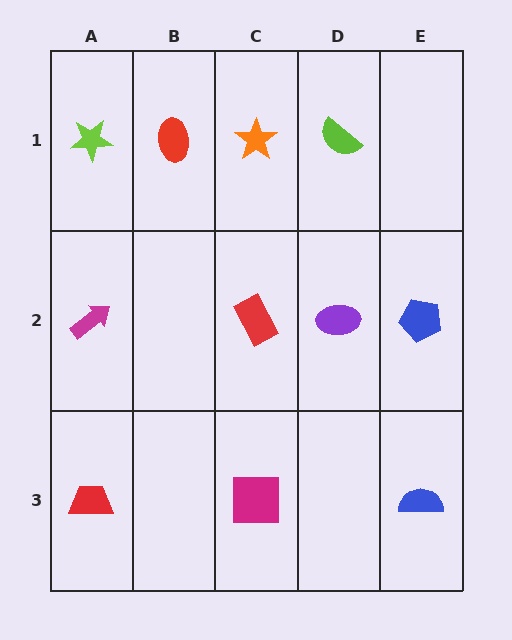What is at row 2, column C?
A red rectangle.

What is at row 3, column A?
A red trapezoid.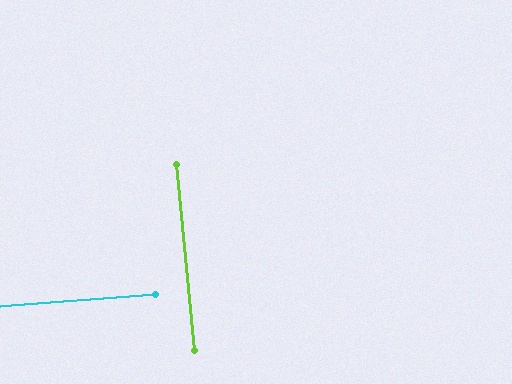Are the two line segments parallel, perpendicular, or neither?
Perpendicular — they meet at approximately 89°.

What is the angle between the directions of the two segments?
Approximately 89 degrees.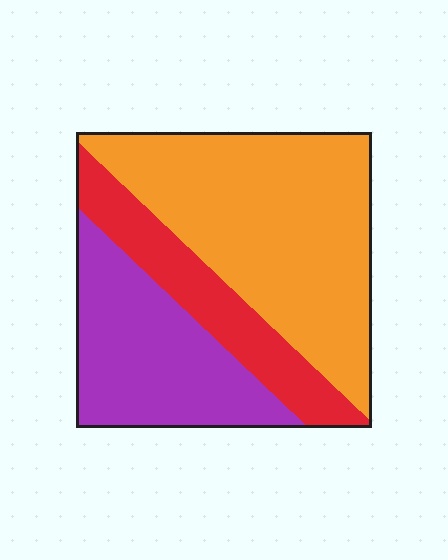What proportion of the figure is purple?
Purple covers 29% of the figure.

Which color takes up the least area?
Red, at roughly 20%.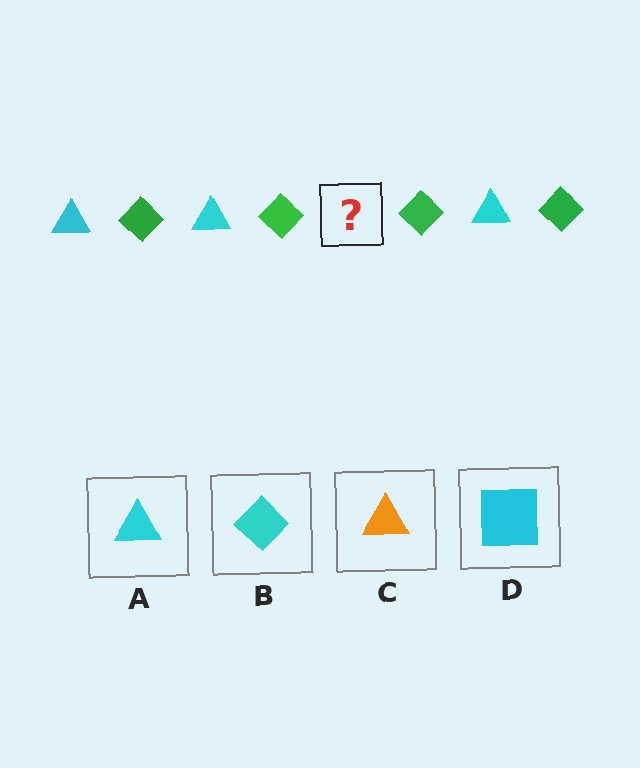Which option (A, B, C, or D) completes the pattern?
A.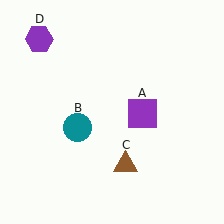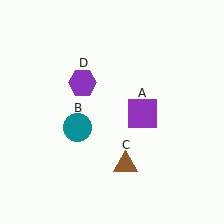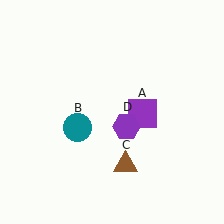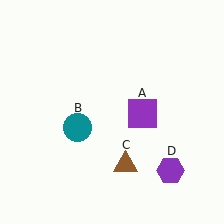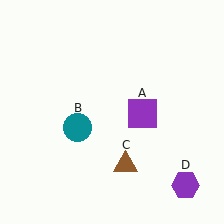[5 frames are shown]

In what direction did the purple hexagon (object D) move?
The purple hexagon (object D) moved down and to the right.